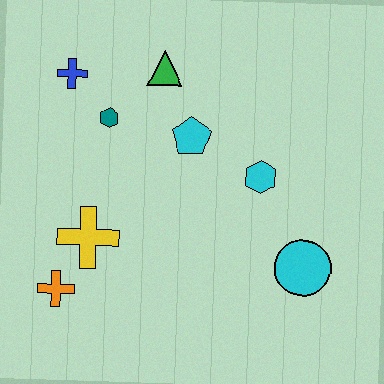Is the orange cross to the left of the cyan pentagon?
Yes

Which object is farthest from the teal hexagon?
The cyan circle is farthest from the teal hexagon.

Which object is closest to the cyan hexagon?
The cyan pentagon is closest to the cyan hexagon.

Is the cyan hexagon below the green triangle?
Yes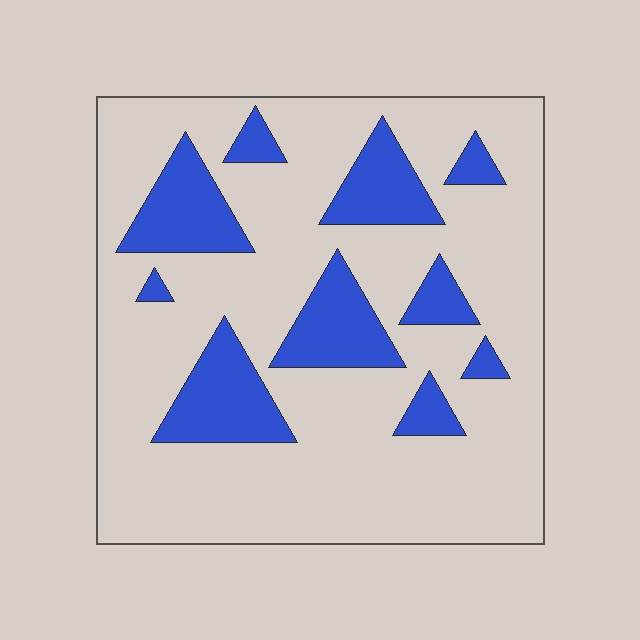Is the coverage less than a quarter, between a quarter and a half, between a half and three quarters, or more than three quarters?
Less than a quarter.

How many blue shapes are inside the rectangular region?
10.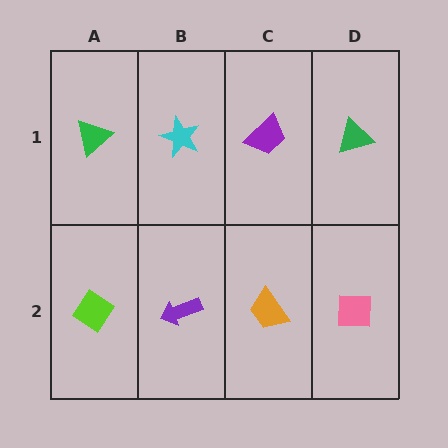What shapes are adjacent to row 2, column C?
A purple trapezoid (row 1, column C), a purple arrow (row 2, column B), a pink square (row 2, column D).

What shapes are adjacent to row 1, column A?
A lime diamond (row 2, column A), a cyan star (row 1, column B).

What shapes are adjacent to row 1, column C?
An orange trapezoid (row 2, column C), a cyan star (row 1, column B), a green triangle (row 1, column D).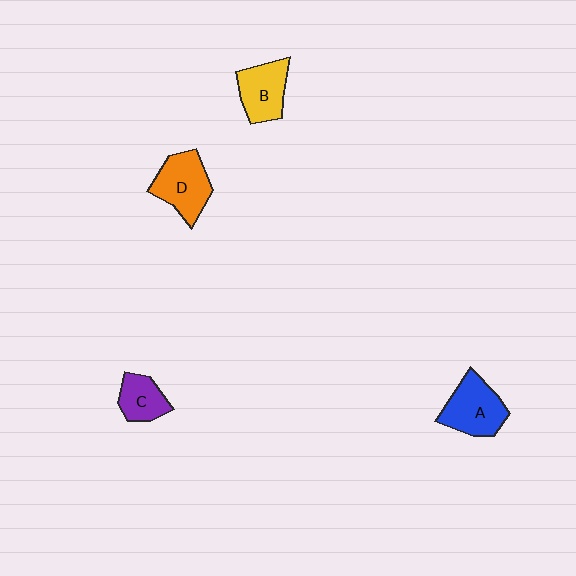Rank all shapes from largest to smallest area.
From largest to smallest: A (blue), D (orange), B (yellow), C (purple).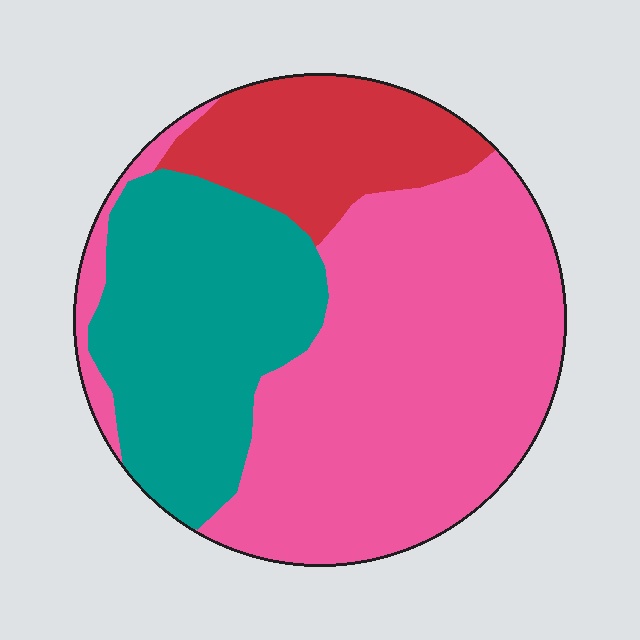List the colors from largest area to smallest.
From largest to smallest: pink, teal, red.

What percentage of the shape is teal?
Teal covers about 30% of the shape.